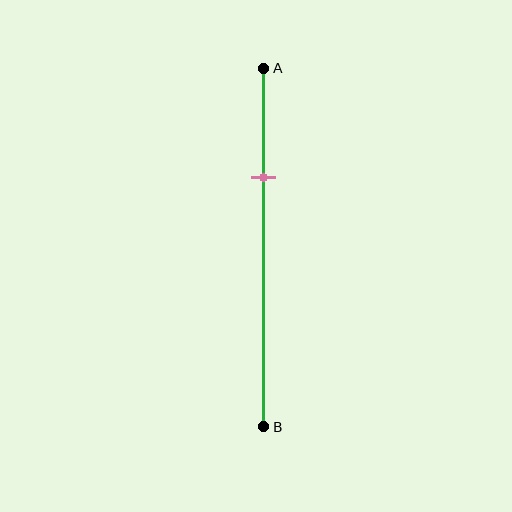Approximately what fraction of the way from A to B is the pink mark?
The pink mark is approximately 30% of the way from A to B.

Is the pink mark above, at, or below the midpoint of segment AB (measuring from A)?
The pink mark is above the midpoint of segment AB.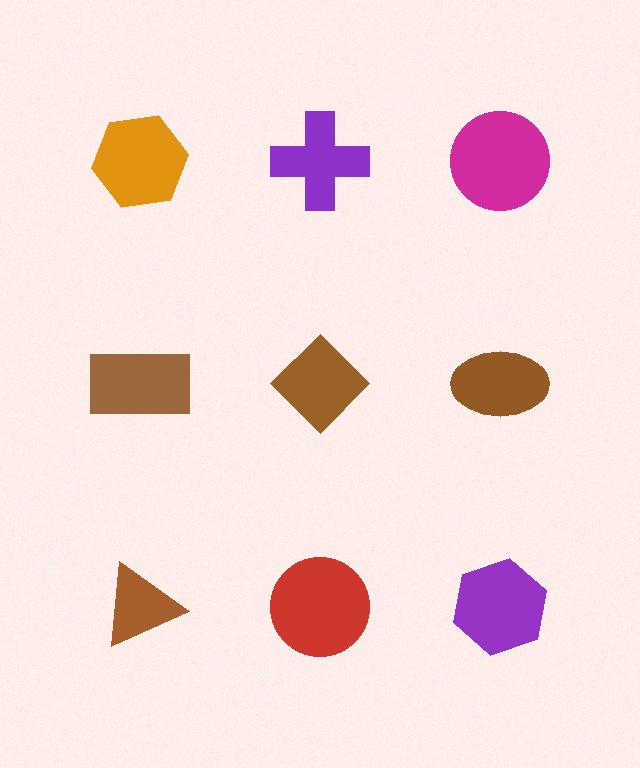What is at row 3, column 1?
A brown triangle.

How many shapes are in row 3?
3 shapes.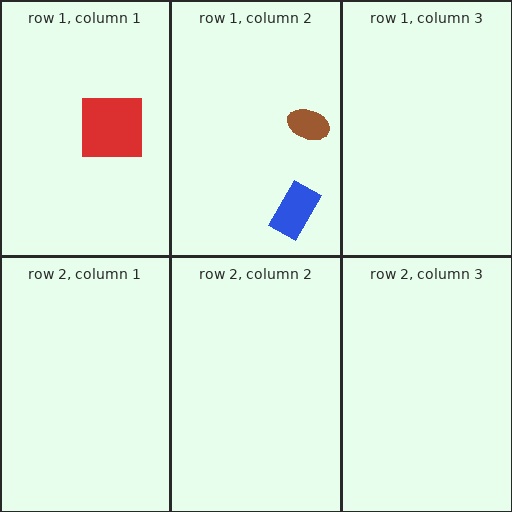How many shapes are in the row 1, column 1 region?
1.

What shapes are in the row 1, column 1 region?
The red square.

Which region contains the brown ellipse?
The row 1, column 2 region.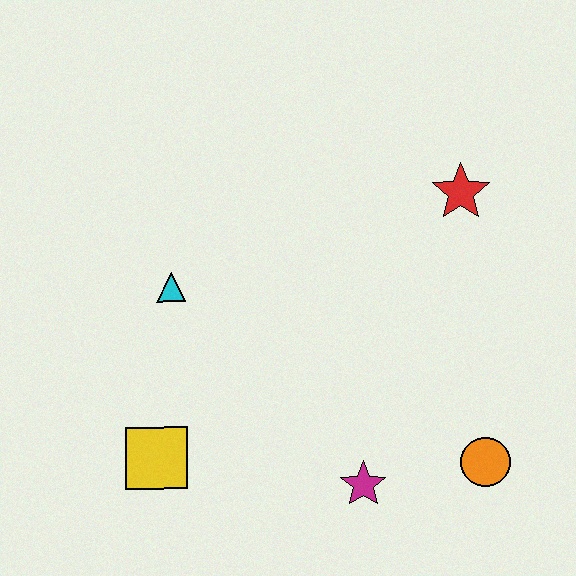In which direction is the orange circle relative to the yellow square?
The orange circle is to the right of the yellow square.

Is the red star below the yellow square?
No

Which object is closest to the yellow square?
The cyan triangle is closest to the yellow square.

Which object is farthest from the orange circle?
The cyan triangle is farthest from the orange circle.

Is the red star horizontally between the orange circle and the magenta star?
Yes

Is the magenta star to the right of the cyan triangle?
Yes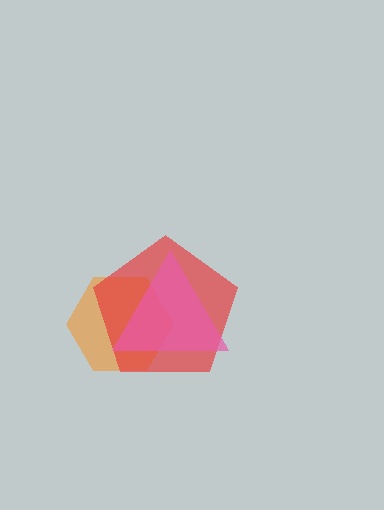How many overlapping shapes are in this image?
There are 3 overlapping shapes in the image.